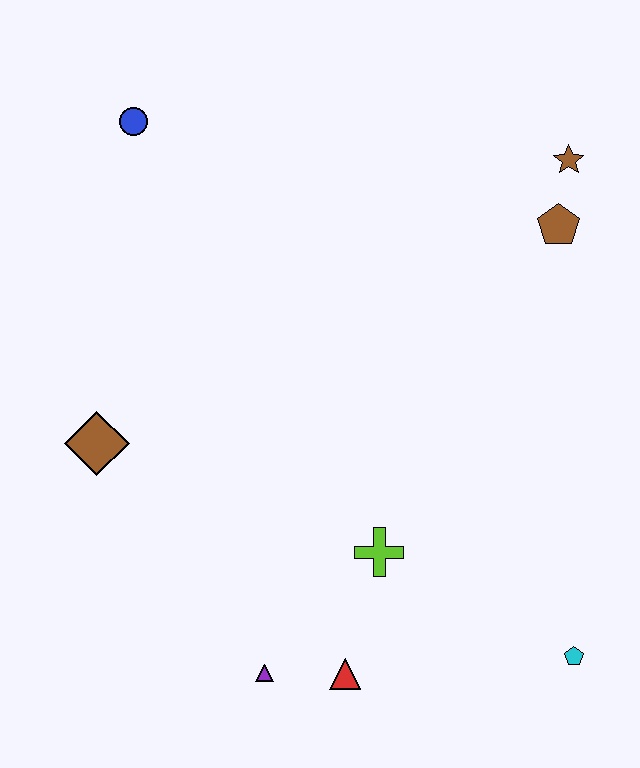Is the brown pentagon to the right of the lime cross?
Yes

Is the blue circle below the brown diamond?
No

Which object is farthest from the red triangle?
The blue circle is farthest from the red triangle.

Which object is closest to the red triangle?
The purple triangle is closest to the red triangle.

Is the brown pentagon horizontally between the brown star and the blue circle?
Yes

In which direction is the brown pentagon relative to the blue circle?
The brown pentagon is to the right of the blue circle.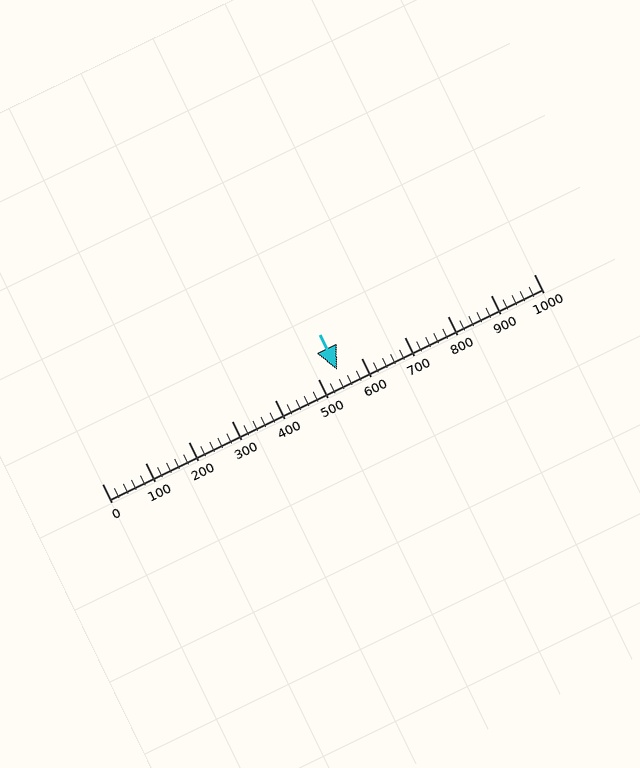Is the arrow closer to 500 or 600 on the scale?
The arrow is closer to 500.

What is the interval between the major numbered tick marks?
The major tick marks are spaced 100 units apart.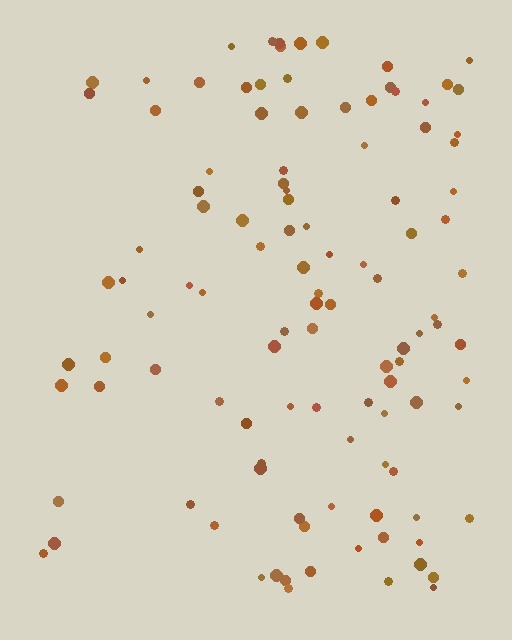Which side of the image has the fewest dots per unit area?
The left.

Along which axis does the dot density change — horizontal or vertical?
Horizontal.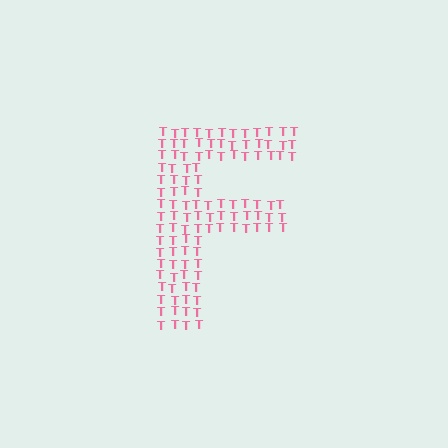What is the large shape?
The large shape is the letter F.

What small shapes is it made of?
It is made of small letter T's.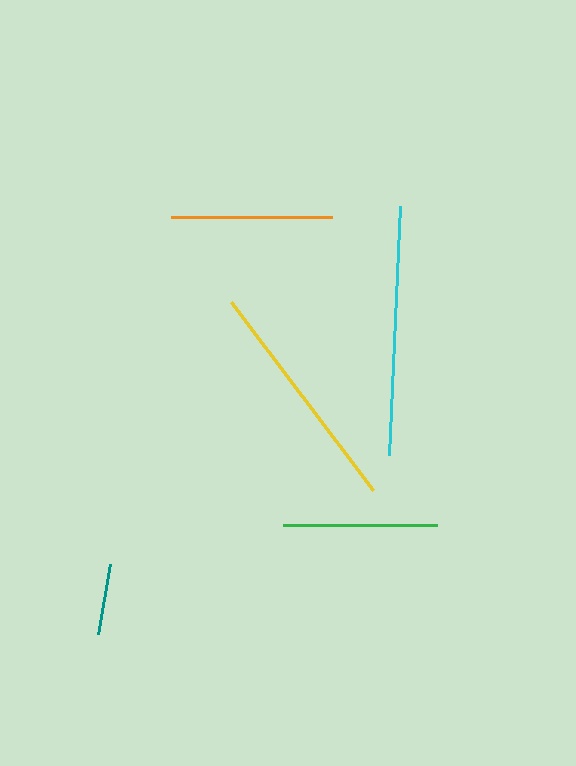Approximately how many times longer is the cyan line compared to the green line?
The cyan line is approximately 1.6 times the length of the green line.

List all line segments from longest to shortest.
From longest to shortest: cyan, yellow, orange, green, teal.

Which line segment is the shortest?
The teal line is the shortest at approximately 71 pixels.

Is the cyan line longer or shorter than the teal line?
The cyan line is longer than the teal line.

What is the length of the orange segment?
The orange segment is approximately 161 pixels long.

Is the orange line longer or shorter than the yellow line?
The yellow line is longer than the orange line.